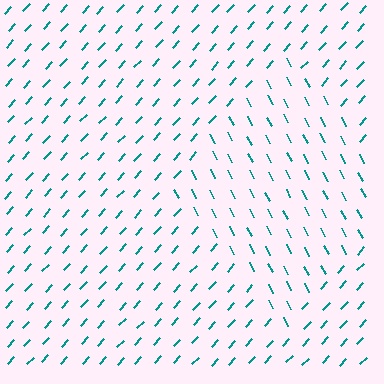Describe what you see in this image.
The image is filled with small teal line segments. A diamond region in the image has lines oriented differently from the surrounding lines, creating a visible texture boundary.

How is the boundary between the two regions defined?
The boundary is defined purely by a change in line orientation (approximately 70 degrees difference). All lines are the same color and thickness.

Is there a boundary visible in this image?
Yes, there is a texture boundary formed by a change in line orientation.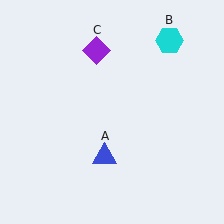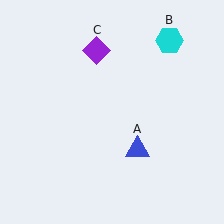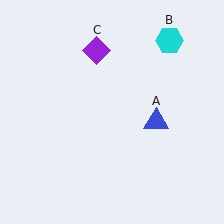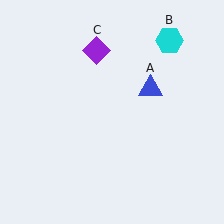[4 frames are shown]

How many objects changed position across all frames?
1 object changed position: blue triangle (object A).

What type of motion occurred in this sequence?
The blue triangle (object A) rotated counterclockwise around the center of the scene.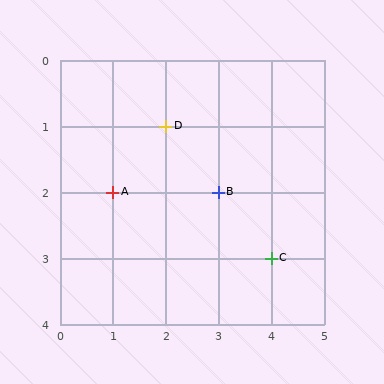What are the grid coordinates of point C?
Point C is at grid coordinates (4, 3).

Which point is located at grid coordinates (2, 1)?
Point D is at (2, 1).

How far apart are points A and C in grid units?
Points A and C are 3 columns and 1 row apart (about 3.2 grid units diagonally).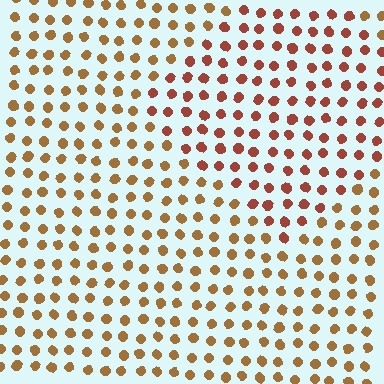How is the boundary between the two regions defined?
The boundary is defined purely by a slight shift in hue (about 28 degrees). Spacing, size, and orientation are identical on both sides.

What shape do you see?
I see a diamond.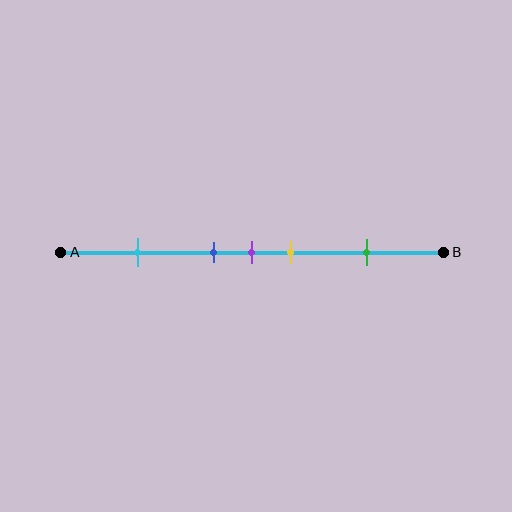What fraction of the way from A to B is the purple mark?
The purple mark is approximately 50% (0.5) of the way from A to B.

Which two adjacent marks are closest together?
The blue and purple marks are the closest adjacent pair.